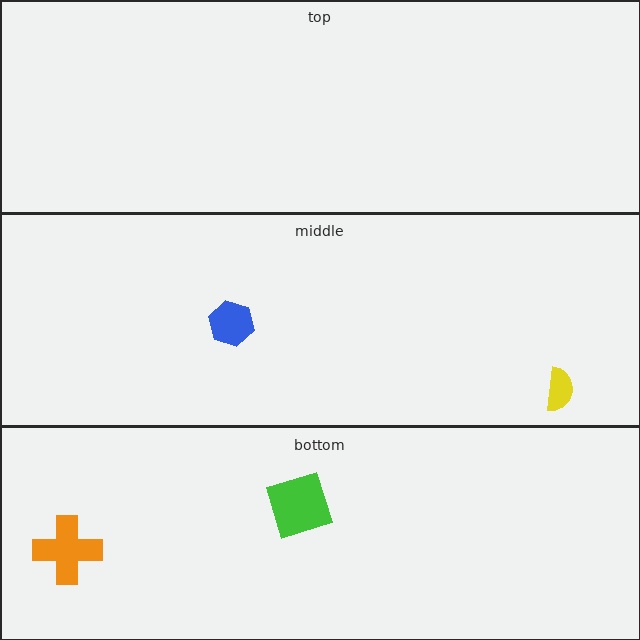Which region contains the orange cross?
The bottom region.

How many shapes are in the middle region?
2.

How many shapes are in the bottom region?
2.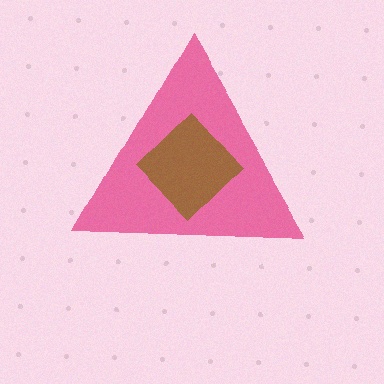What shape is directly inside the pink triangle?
The brown diamond.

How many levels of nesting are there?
2.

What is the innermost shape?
The brown diamond.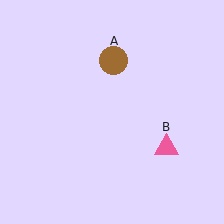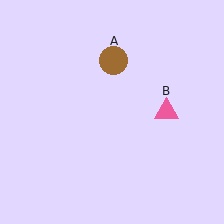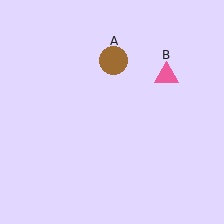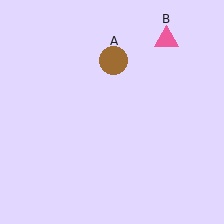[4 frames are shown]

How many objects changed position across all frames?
1 object changed position: pink triangle (object B).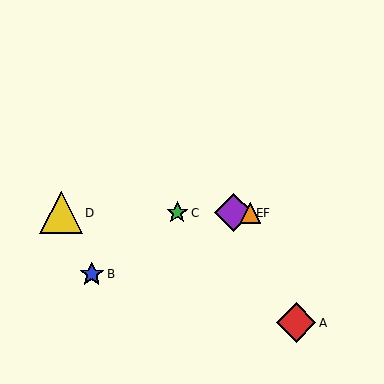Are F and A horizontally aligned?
No, F is at y≈213 and A is at y≈323.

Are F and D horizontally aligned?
Yes, both are at y≈213.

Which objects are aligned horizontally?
Objects C, D, E, F are aligned horizontally.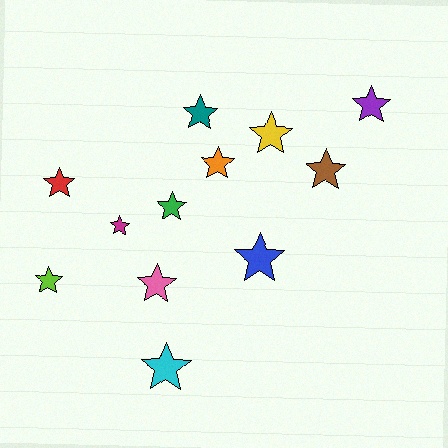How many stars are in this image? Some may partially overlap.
There are 12 stars.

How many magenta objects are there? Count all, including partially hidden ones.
There is 1 magenta object.